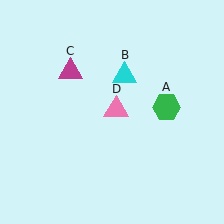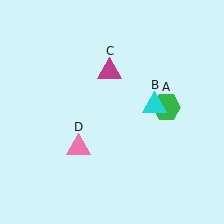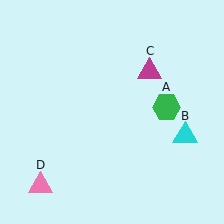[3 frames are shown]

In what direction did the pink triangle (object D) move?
The pink triangle (object D) moved down and to the left.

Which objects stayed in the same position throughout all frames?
Green hexagon (object A) remained stationary.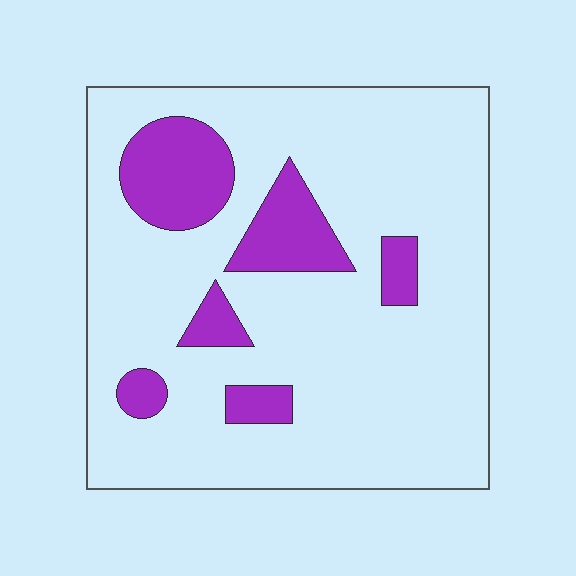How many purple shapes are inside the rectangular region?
6.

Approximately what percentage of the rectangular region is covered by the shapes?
Approximately 15%.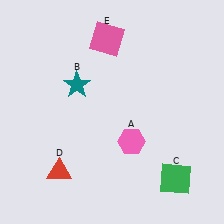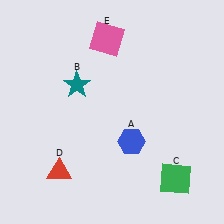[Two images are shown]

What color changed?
The hexagon (A) changed from pink in Image 1 to blue in Image 2.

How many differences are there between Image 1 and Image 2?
There is 1 difference between the two images.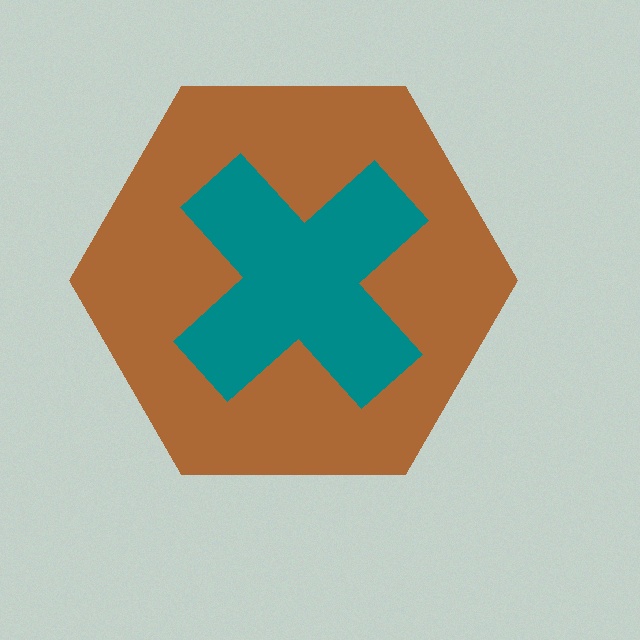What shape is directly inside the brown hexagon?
The teal cross.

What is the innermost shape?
The teal cross.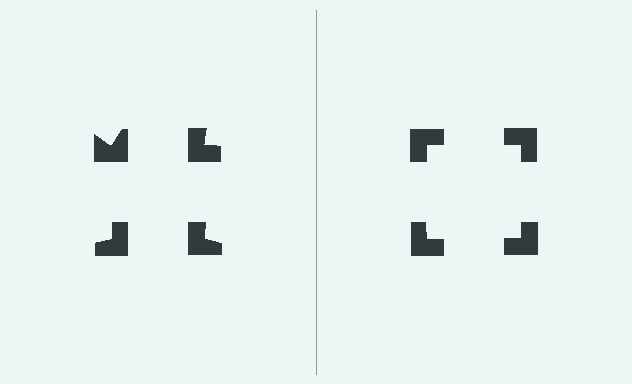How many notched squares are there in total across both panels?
8 — 4 on each side.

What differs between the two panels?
The notched squares are positioned identically on both sides; only the wedge orientations differ. On the right they align to a square; on the left they are misaligned.